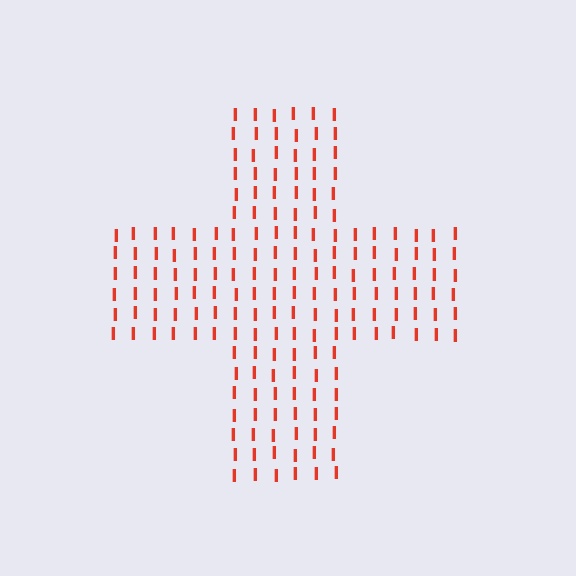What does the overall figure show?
The overall figure shows a cross.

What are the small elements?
The small elements are letter I's.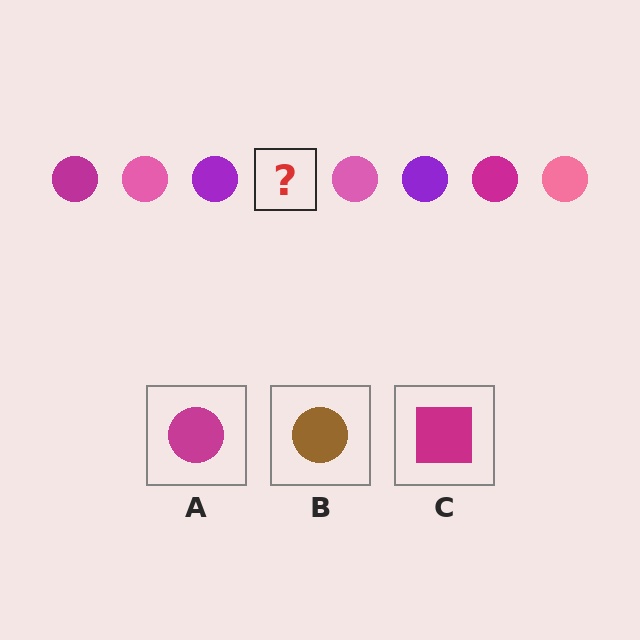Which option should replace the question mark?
Option A.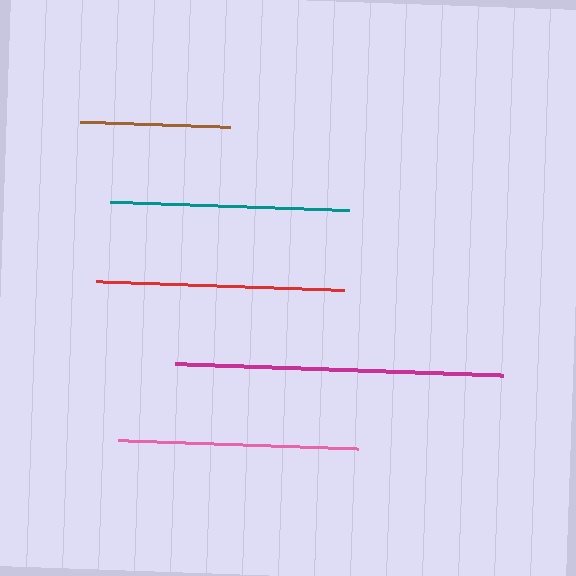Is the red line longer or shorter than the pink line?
The red line is longer than the pink line.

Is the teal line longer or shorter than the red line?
The red line is longer than the teal line.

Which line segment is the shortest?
The brown line is the shortest at approximately 150 pixels.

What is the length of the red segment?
The red segment is approximately 248 pixels long.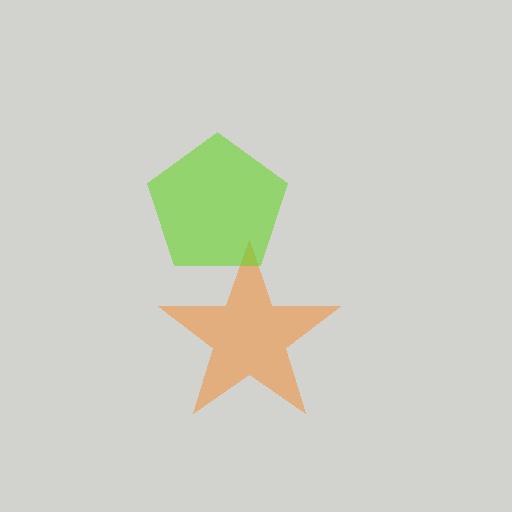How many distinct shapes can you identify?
There are 2 distinct shapes: an orange star, a lime pentagon.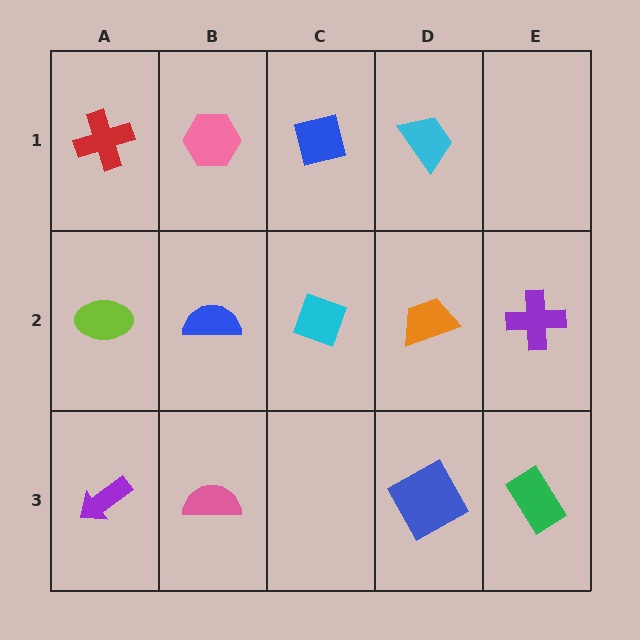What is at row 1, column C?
A blue square.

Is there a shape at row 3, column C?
No, that cell is empty.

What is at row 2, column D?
An orange trapezoid.